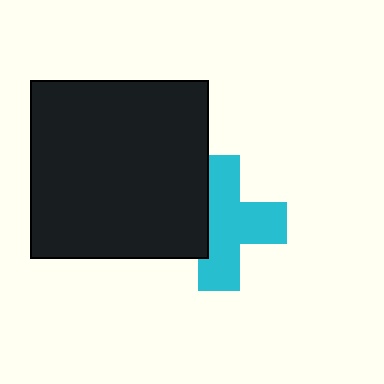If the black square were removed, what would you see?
You would see the complete cyan cross.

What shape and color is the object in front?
The object in front is a black square.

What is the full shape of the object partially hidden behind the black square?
The partially hidden object is a cyan cross.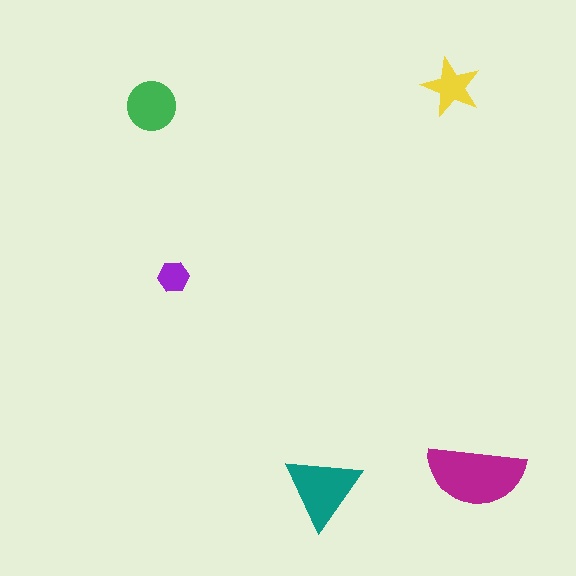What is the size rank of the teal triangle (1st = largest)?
2nd.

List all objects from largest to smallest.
The magenta semicircle, the teal triangle, the green circle, the yellow star, the purple hexagon.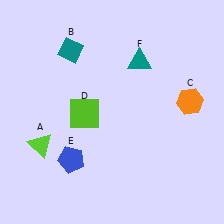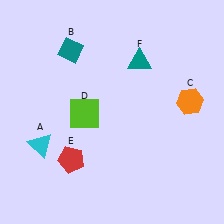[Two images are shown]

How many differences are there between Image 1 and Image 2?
There are 2 differences between the two images.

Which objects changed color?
A changed from lime to cyan. E changed from blue to red.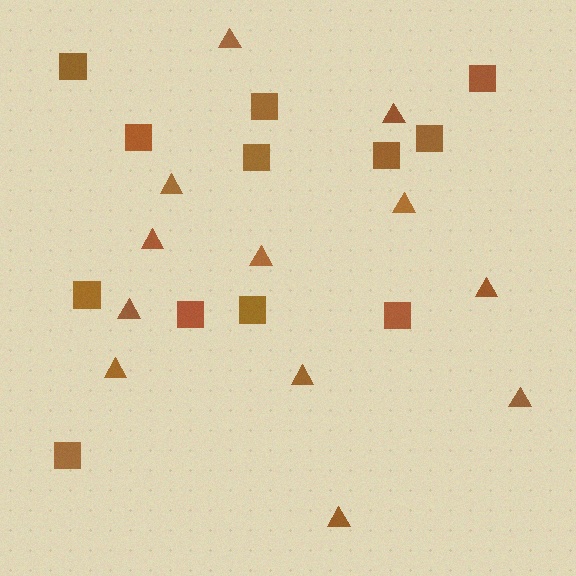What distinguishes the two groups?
There are 2 groups: one group of triangles (12) and one group of squares (12).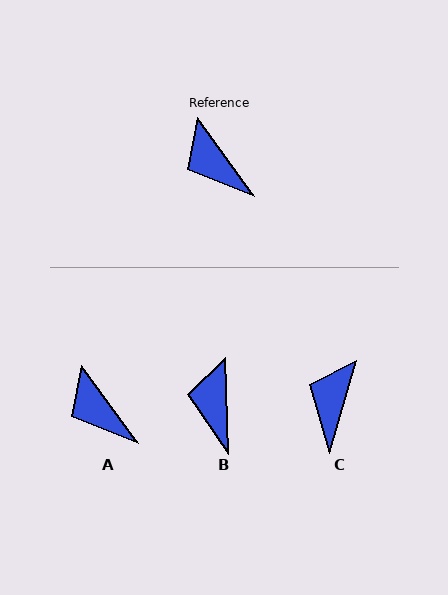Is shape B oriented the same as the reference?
No, it is off by about 34 degrees.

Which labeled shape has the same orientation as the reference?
A.